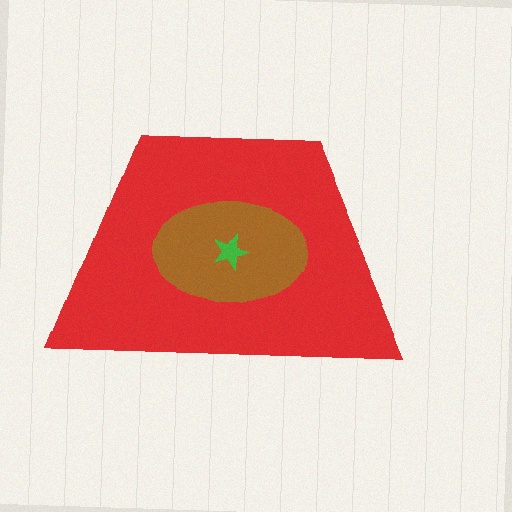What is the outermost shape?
The red trapezoid.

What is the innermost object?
The green star.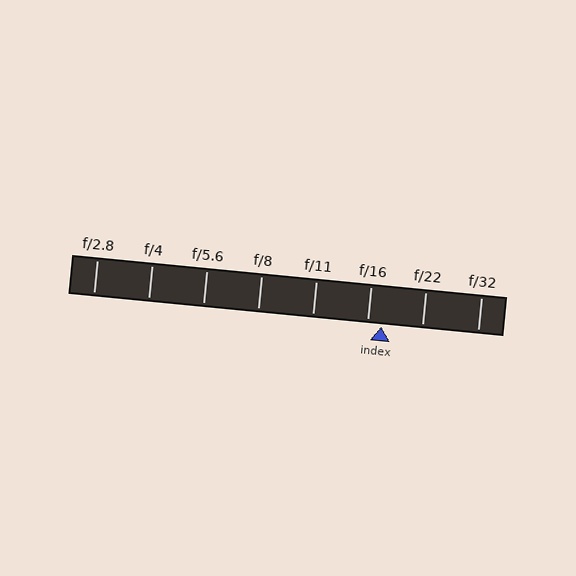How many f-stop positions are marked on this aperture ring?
There are 8 f-stop positions marked.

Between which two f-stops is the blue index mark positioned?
The index mark is between f/16 and f/22.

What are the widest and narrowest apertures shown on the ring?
The widest aperture shown is f/2.8 and the narrowest is f/32.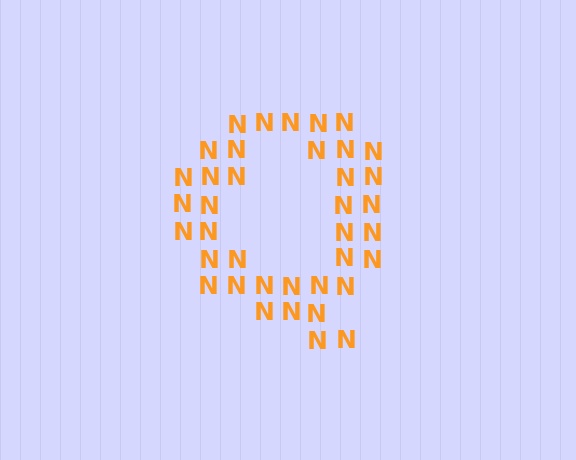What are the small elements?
The small elements are letter N's.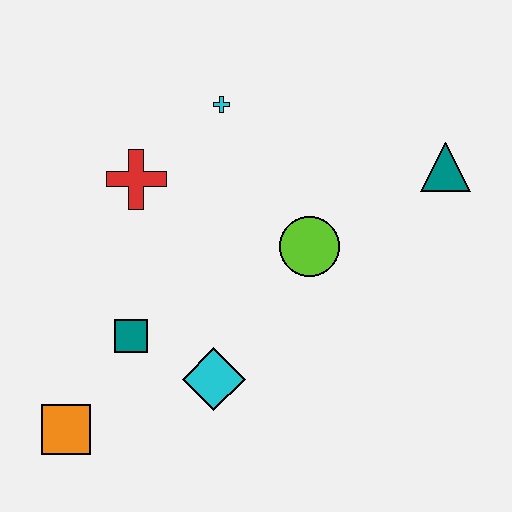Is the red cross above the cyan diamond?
Yes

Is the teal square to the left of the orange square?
No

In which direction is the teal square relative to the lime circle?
The teal square is to the left of the lime circle.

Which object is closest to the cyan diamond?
The teal square is closest to the cyan diamond.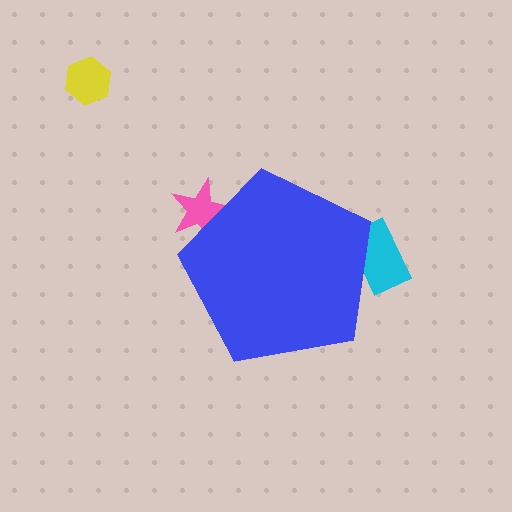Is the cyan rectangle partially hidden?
Yes, the cyan rectangle is partially hidden behind the blue pentagon.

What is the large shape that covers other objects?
A blue pentagon.